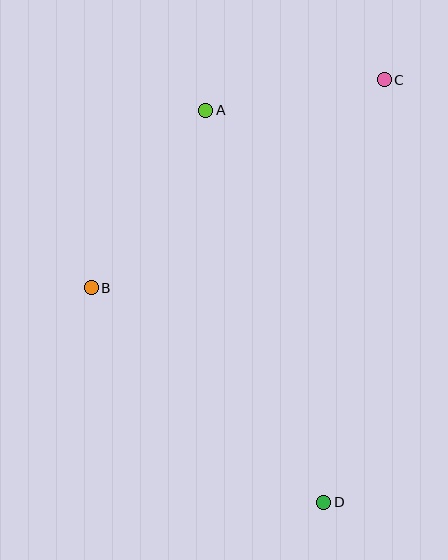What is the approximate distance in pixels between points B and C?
The distance between B and C is approximately 359 pixels.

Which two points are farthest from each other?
Points C and D are farthest from each other.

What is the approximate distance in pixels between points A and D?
The distance between A and D is approximately 410 pixels.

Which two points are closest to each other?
Points A and C are closest to each other.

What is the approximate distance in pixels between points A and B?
The distance between A and B is approximately 211 pixels.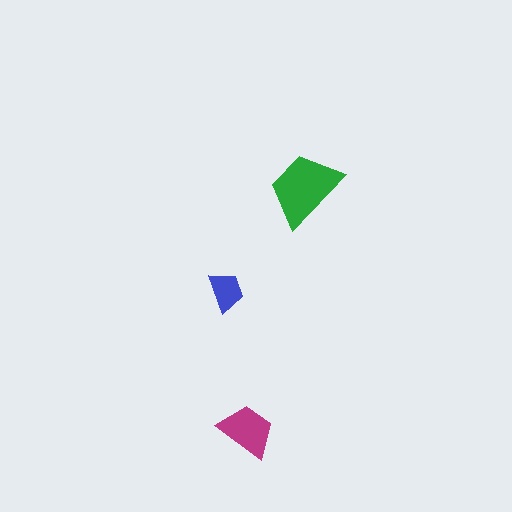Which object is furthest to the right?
The green trapezoid is rightmost.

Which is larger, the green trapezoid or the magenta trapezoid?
The green one.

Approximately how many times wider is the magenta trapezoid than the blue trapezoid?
About 1.5 times wider.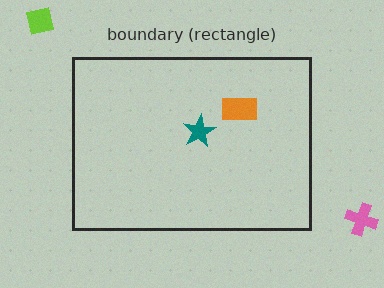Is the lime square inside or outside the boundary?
Outside.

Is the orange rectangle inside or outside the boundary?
Inside.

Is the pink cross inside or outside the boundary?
Outside.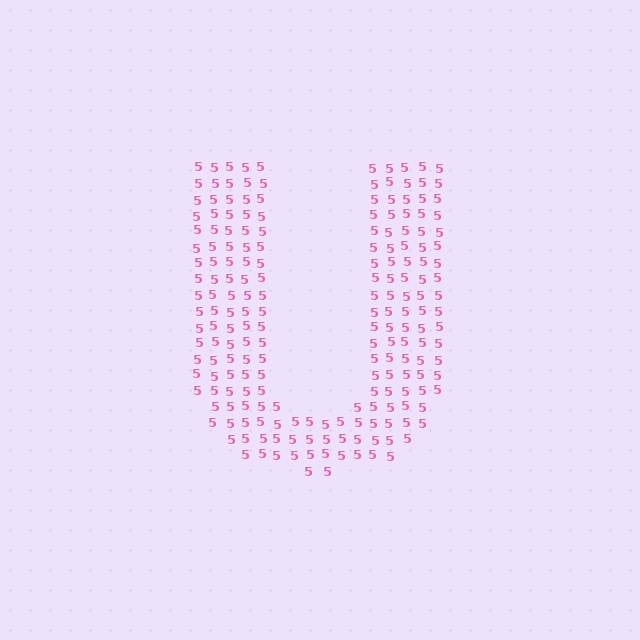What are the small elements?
The small elements are digit 5's.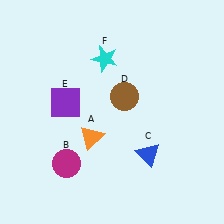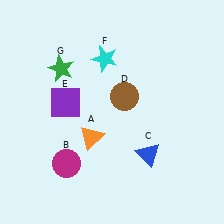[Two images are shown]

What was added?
A green star (G) was added in Image 2.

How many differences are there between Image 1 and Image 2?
There is 1 difference between the two images.